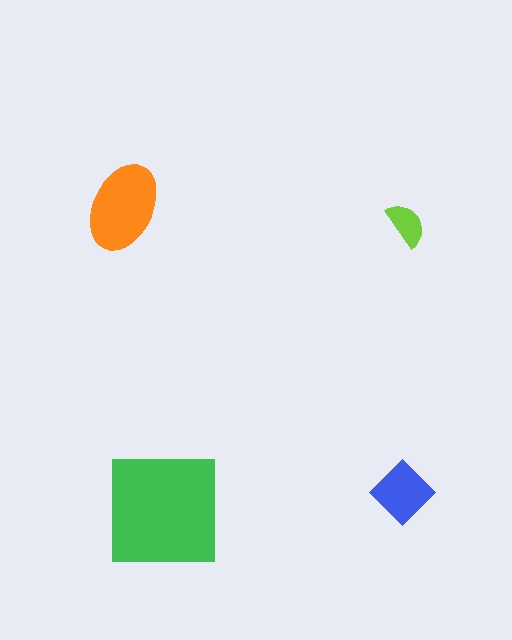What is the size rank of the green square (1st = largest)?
1st.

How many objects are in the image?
There are 4 objects in the image.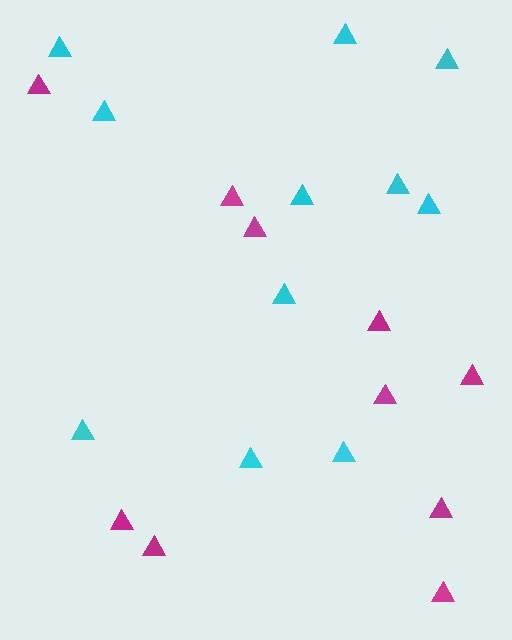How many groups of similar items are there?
There are 2 groups: one group of magenta triangles (10) and one group of cyan triangles (11).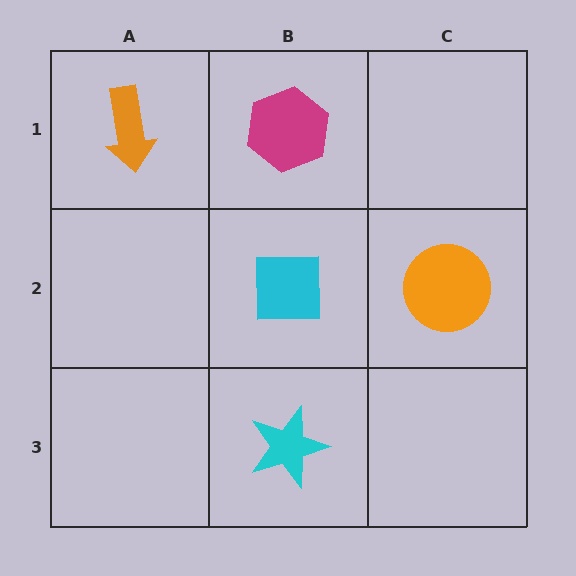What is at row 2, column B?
A cyan square.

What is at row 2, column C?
An orange circle.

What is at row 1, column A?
An orange arrow.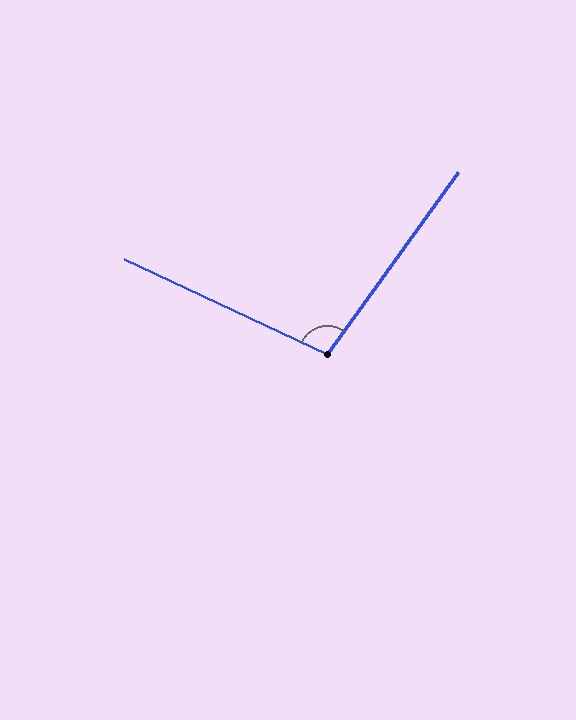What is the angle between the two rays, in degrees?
Approximately 101 degrees.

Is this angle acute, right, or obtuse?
It is obtuse.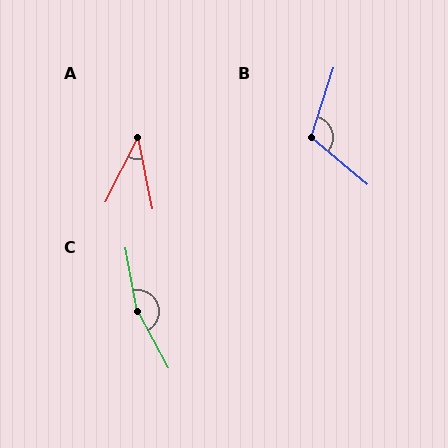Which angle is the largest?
C, at approximately 163 degrees.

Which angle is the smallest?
A, at approximately 39 degrees.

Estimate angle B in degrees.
Approximately 112 degrees.